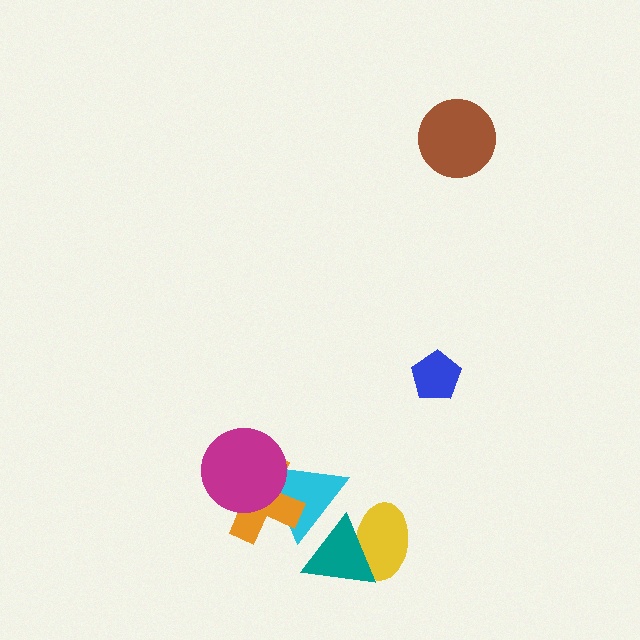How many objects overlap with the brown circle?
0 objects overlap with the brown circle.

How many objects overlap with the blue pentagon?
0 objects overlap with the blue pentagon.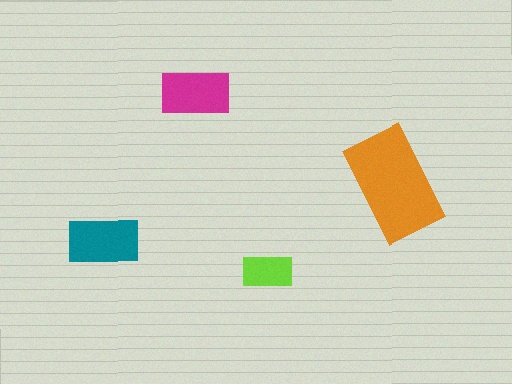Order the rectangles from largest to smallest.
the orange one, the teal one, the magenta one, the lime one.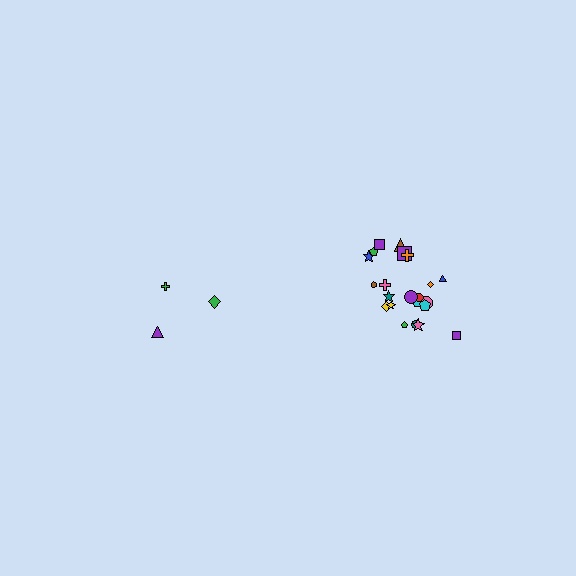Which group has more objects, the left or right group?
The right group.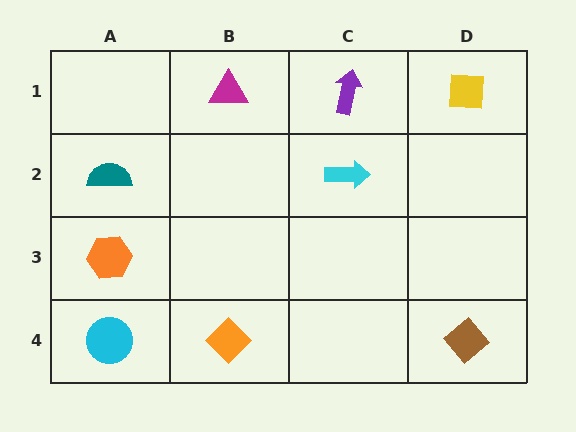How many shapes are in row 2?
2 shapes.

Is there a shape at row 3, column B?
No, that cell is empty.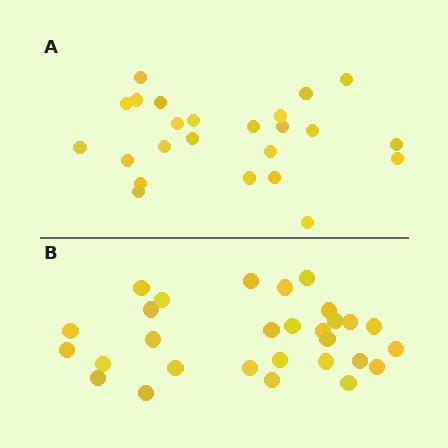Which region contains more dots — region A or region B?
Region B (the bottom region) has more dots.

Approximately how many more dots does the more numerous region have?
Region B has about 5 more dots than region A.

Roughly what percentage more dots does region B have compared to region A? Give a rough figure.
About 20% more.